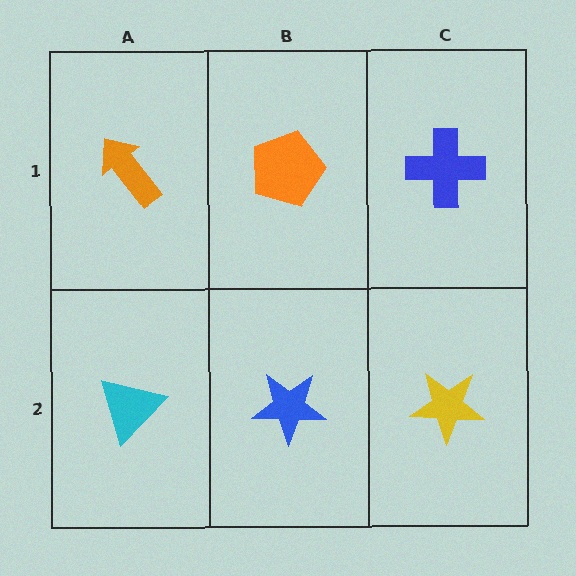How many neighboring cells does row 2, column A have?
2.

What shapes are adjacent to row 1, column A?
A cyan triangle (row 2, column A), an orange pentagon (row 1, column B).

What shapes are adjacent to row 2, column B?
An orange pentagon (row 1, column B), a cyan triangle (row 2, column A), a yellow star (row 2, column C).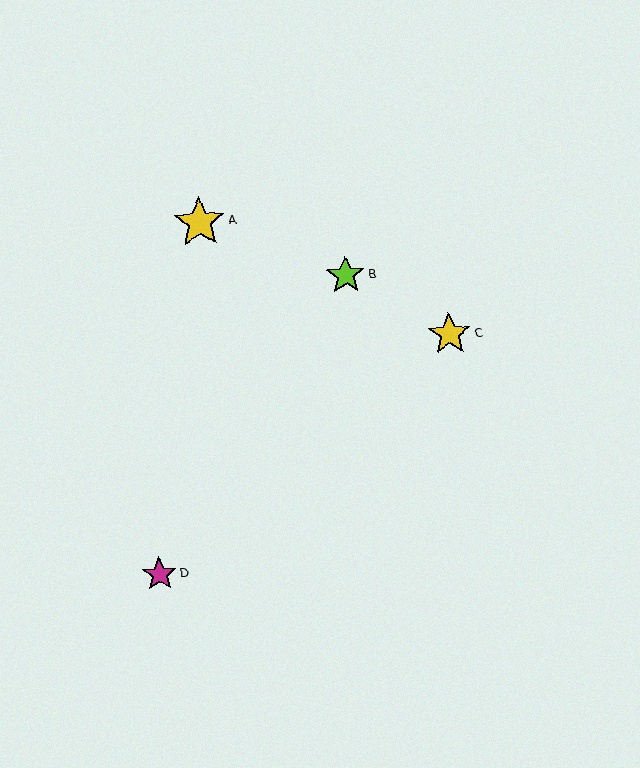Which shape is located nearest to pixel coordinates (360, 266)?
The lime star (labeled B) at (346, 275) is nearest to that location.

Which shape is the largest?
The yellow star (labeled A) is the largest.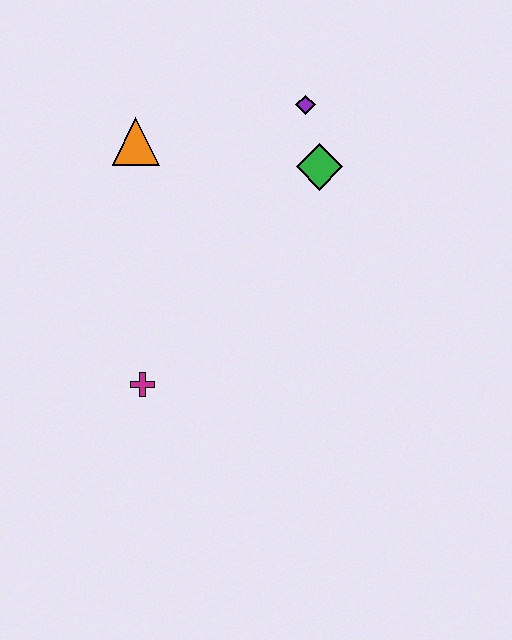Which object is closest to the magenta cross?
The orange triangle is closest to the magenta cross.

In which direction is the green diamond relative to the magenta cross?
The green diamond is above the magenta cross.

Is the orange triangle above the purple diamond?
No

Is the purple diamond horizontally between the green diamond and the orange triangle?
Yes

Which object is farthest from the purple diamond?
The magenta cross is farthest from the purple diamond.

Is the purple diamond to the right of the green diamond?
No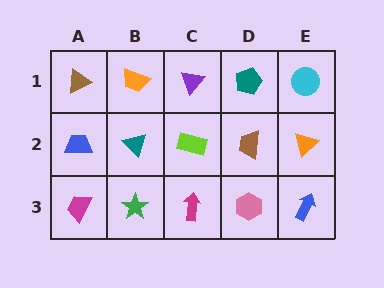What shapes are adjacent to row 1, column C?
A lime rectangle (row 2, column C), an orange trapezoid (row 1, column B), a teal pentagon (row 1, column D).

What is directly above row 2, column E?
A cyan circle.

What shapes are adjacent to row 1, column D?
A brown trapezoid (row 2, column D), a purple triangle (row 1, column C), a cyan circle (row 1, column E).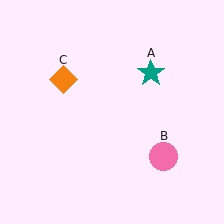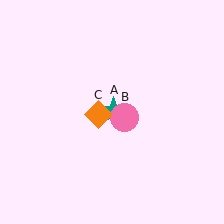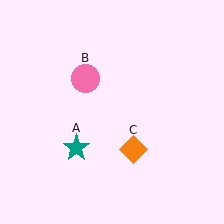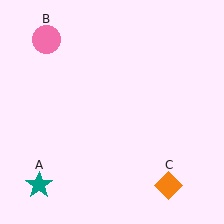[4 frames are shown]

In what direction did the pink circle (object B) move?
The pink circle (object B) moved up and to the left.